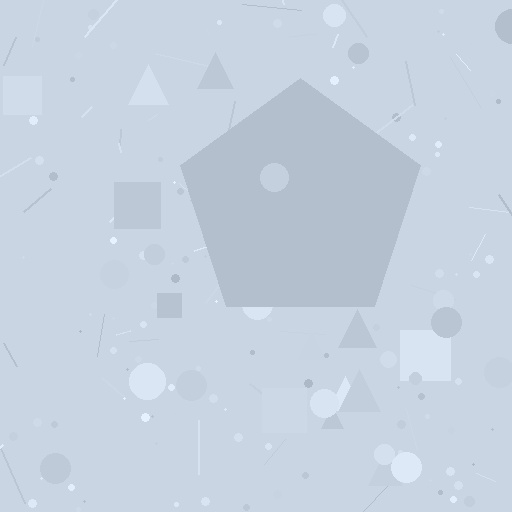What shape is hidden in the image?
A pentagon is hidden in the image.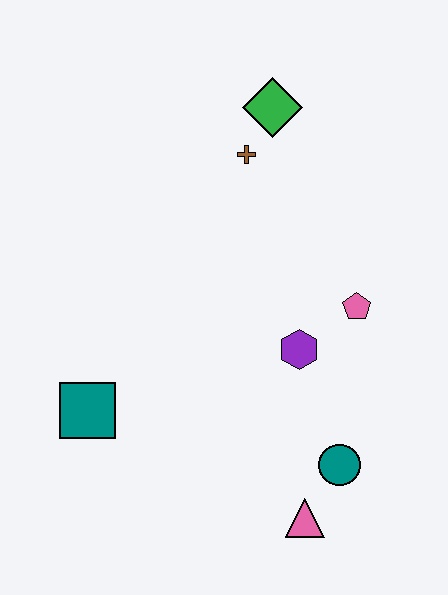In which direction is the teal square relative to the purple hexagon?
The teal square is to the left of the purple hexagon.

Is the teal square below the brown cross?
Yes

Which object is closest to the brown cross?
The green diamond is closest to the brown cross.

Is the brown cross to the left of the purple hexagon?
Yes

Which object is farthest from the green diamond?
The pink triangle is farthest from the green diamond.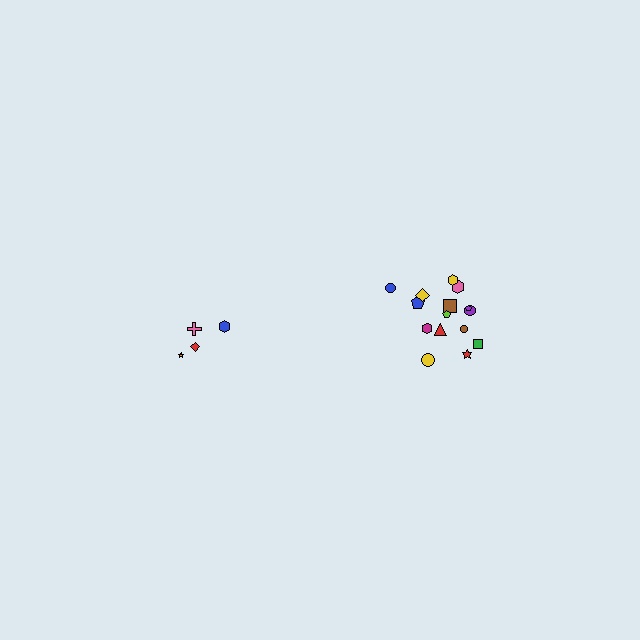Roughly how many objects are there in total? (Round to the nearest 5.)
Roughly 20 objects in total.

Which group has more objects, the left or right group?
The right group.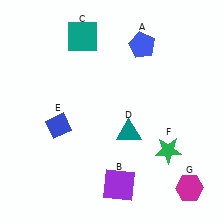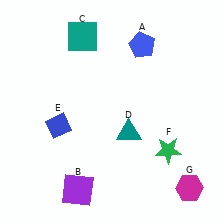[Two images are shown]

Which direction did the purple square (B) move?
The purple square (B) moved left.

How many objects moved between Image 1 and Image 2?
1 object moved between the two images.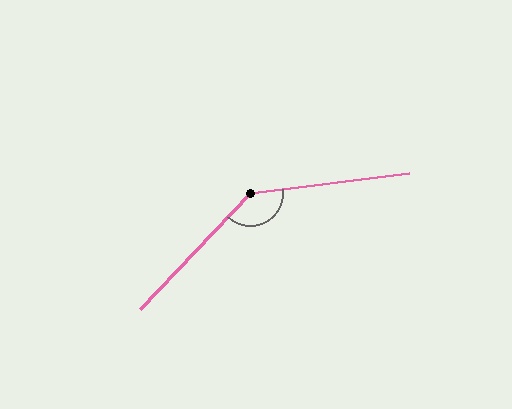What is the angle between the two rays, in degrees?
Approximately 140 degrees.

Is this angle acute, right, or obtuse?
It is obtuse.